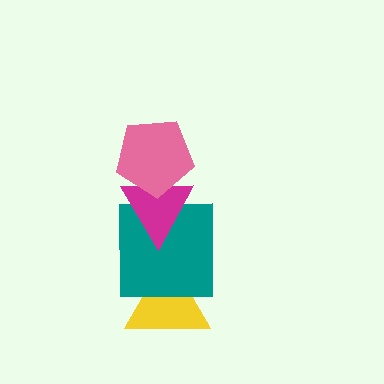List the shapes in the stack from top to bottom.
From top to bottom: the pink pentagon, the magenta triangle, the teal square, the yellow triangle.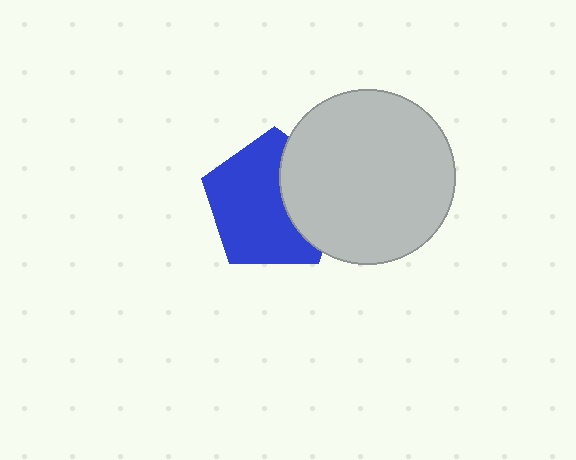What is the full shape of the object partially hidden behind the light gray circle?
The partially hidden object is a blue pentagon.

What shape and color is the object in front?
The object in front is a light gray circle.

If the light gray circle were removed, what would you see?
You would see the complete blue pentagon.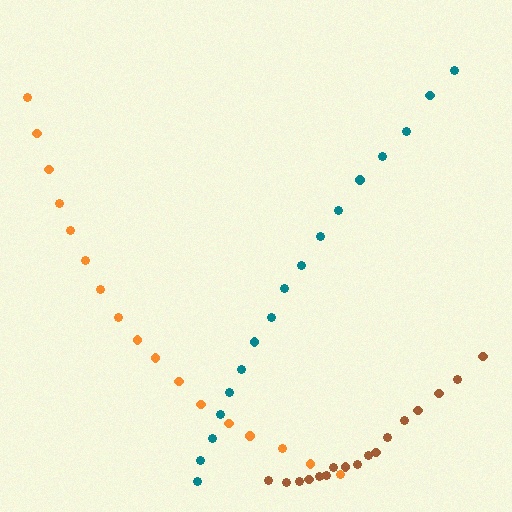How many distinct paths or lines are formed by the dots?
There are 3 distinct paths.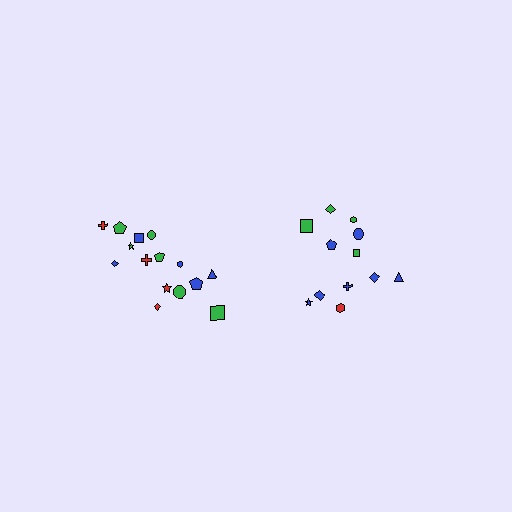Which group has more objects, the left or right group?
The left group.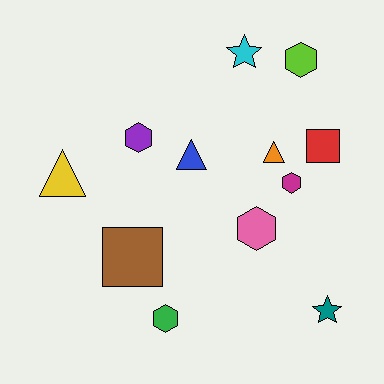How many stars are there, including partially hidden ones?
There are 2 stars.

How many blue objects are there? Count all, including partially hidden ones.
There is 1 blue object.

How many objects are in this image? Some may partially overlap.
There are 12 objects.